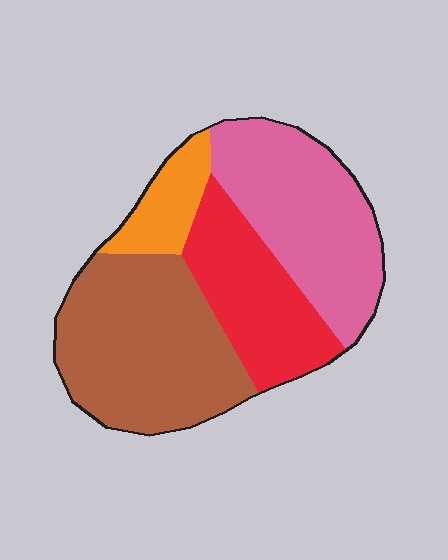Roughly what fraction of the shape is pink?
Pink takes up about one third (1/3) of the shape.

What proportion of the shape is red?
Red takes up less than a quarter of the shape.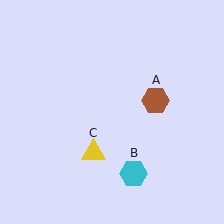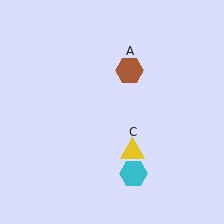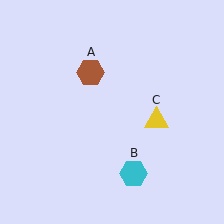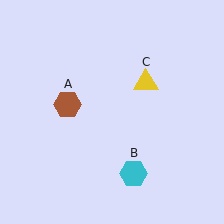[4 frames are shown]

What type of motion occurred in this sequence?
The brown hexagon (object A), yellow triangle (object C) rotated counterclockwise around the center of the scene.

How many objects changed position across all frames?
2 objects changed position: brown hexagon (object A), yellow triangle (object C).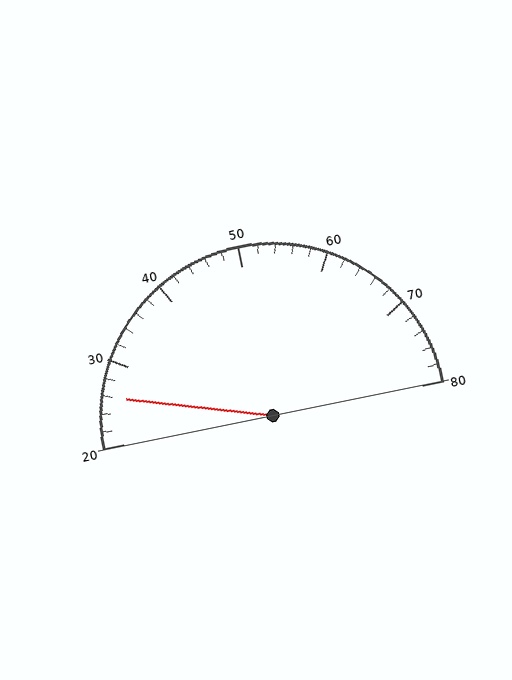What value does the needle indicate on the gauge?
The needle indicates approximately 26.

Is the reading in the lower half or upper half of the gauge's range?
The reading is in the lower half of the range (20 to 80).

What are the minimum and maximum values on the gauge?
The gauge ranges from 20 to 80.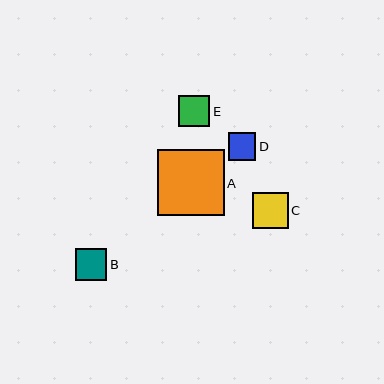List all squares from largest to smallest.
From largest to smallest: A, C, E, B, D.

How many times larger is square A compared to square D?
Square A is approximately 2.4 times the size of square D.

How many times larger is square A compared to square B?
Square A is approximately 2.1 times the size of square B.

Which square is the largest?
Square A is the largest with a size of approximately 67 pixels.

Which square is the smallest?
Square D is the smallest with a size of approximately 28 pixels.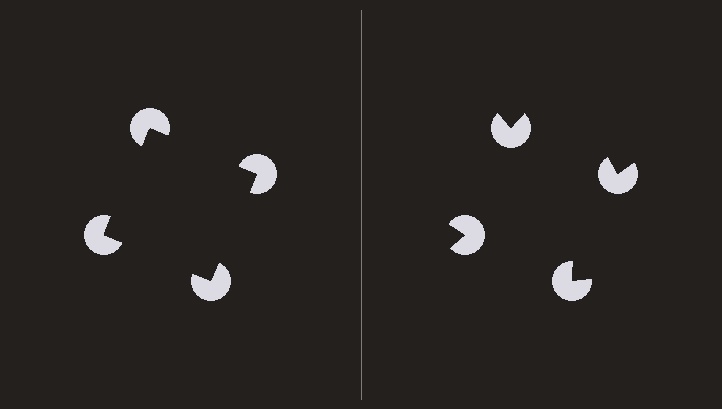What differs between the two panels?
The pac-man discs are positioned identically on both sides; only the wedge orientations differ. On the left they align to a square; on the right they are misaligned.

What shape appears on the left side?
An illusory square.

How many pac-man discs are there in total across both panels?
8 — 4 on each side.